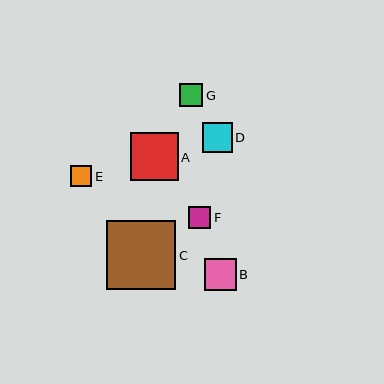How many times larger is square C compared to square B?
Square C is approximately 2.2 times the size of square B.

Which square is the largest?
Square C is the largest with a size of approximately 69 pixels.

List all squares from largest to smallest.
From largest to smallest: C, A, B, D, G, F, E.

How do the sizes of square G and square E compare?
Square G and square E are approximately the same size.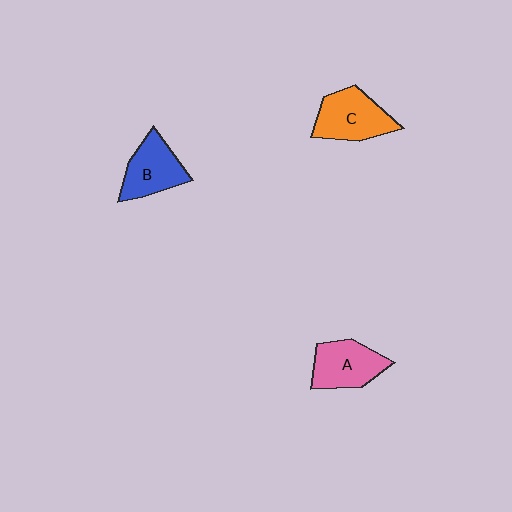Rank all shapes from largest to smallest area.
From largest to smallest: C (orange), A (pink), B (blue).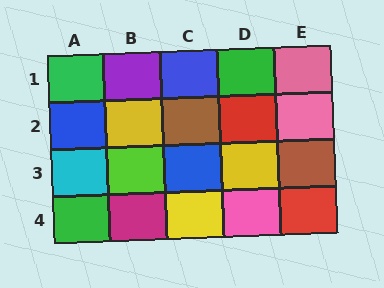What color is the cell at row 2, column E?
Pink.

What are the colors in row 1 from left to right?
Green, purple, blue, green, pink.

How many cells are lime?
1 cell is lime.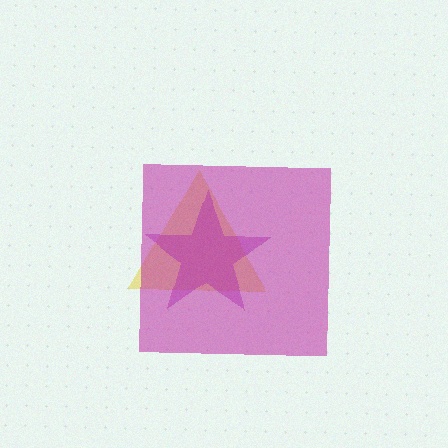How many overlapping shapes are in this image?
There are 3 overlapping shapes in the image.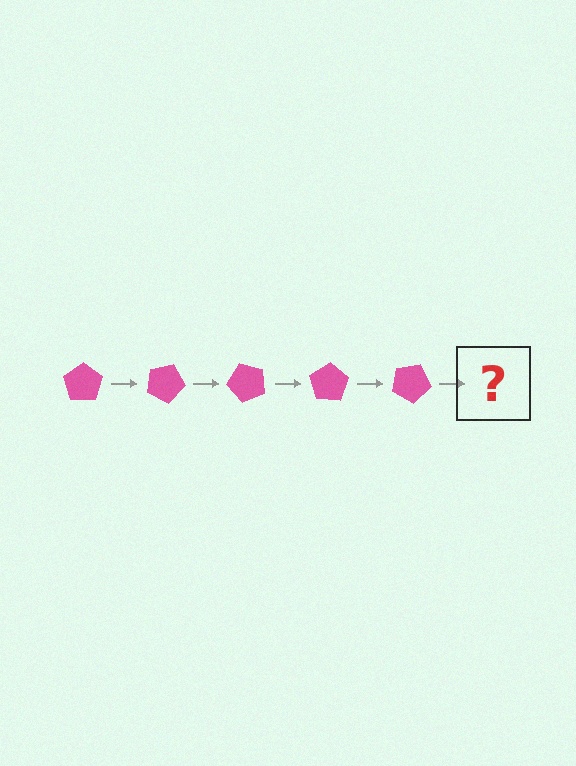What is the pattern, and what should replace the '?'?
The pattern is that the pentagon rotates 25 degrees each step. The '?' should be a pink pentagon rotated 125 degrees.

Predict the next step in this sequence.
The next step is a pink pentagon rotated 125 degrees.